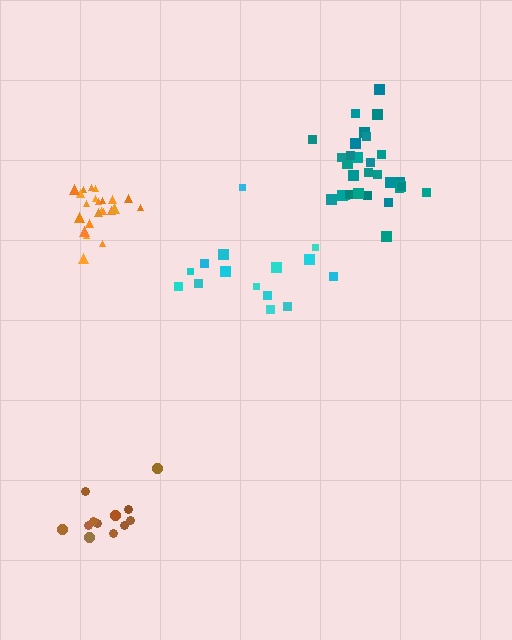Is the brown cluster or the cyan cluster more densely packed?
Brown.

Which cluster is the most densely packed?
Orange.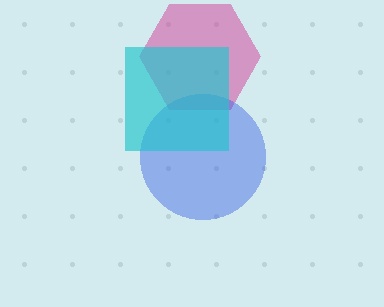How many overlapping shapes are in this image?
There are 3 overlapping shapes in the image.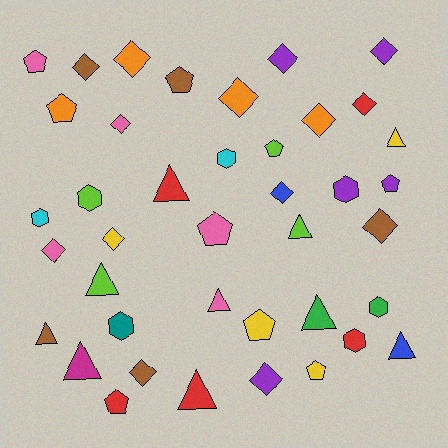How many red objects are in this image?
There are 5 red objects.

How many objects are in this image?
There are 40 objects.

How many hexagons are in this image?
There are 7 hexagons.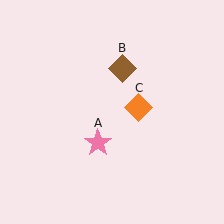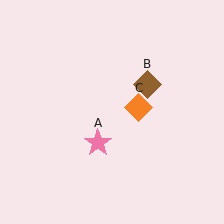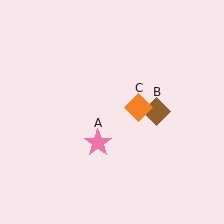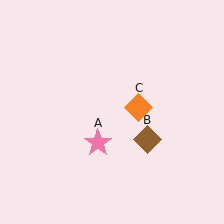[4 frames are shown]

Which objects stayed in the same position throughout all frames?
Pink star (object A) and orange diamond (object C) remained stationary.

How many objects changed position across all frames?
1 object changed position: brown diamond (object B).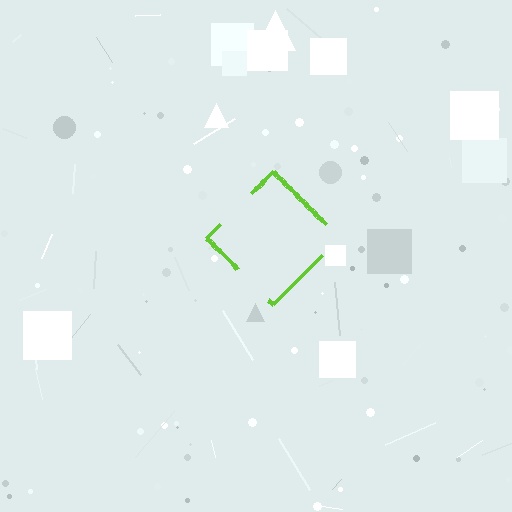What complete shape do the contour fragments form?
The contour fragments form a diamond.